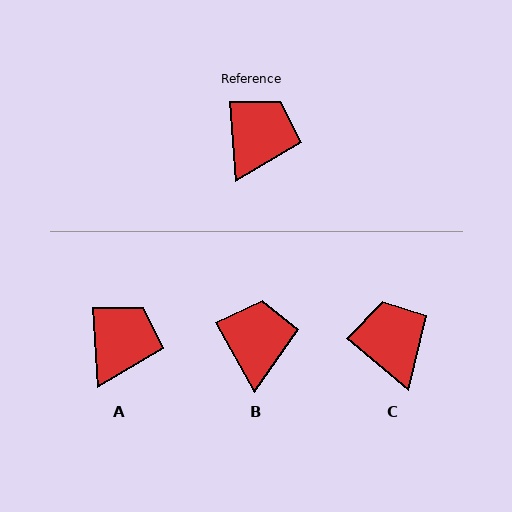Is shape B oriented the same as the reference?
No, it is off by about 25 degrees.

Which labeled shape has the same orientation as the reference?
A.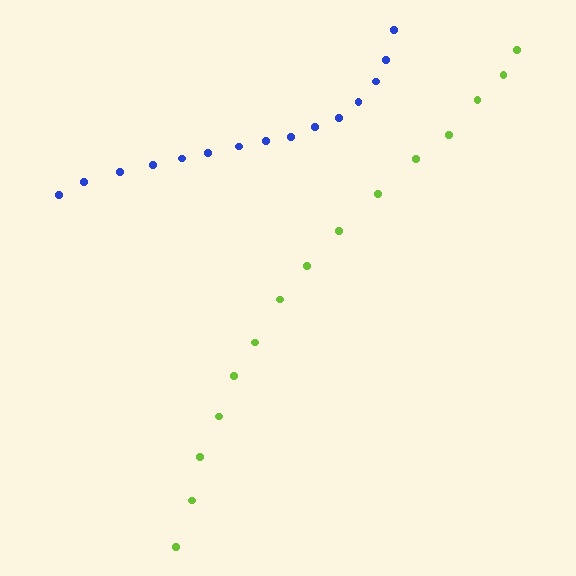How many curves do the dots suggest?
There are 2 distinct paths.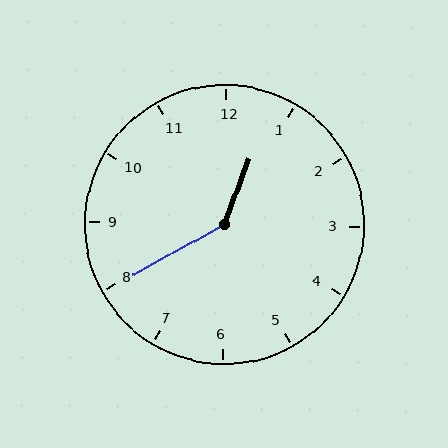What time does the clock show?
12:40.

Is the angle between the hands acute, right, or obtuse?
It is obtuse.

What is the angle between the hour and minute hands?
Approximately 140 degrees.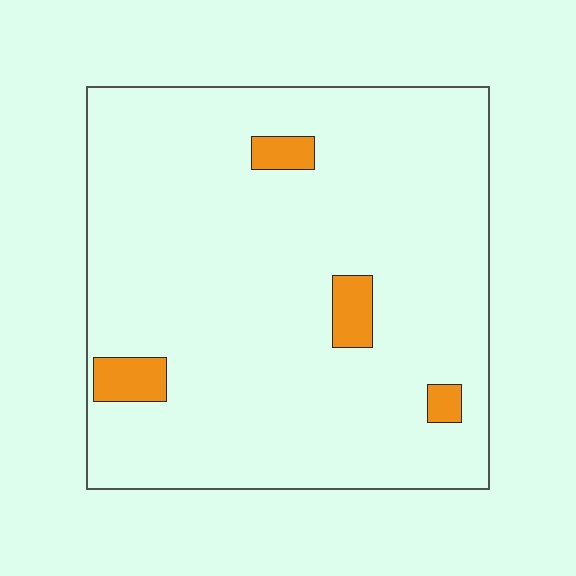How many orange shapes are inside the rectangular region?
4.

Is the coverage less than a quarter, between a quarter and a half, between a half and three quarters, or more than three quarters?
Less than a quarter.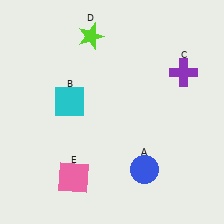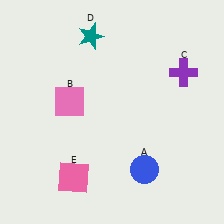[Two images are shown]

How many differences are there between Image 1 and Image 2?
There are 2 differences between the two images.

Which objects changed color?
B changed from cyan to pink. D changed from lime to teal.